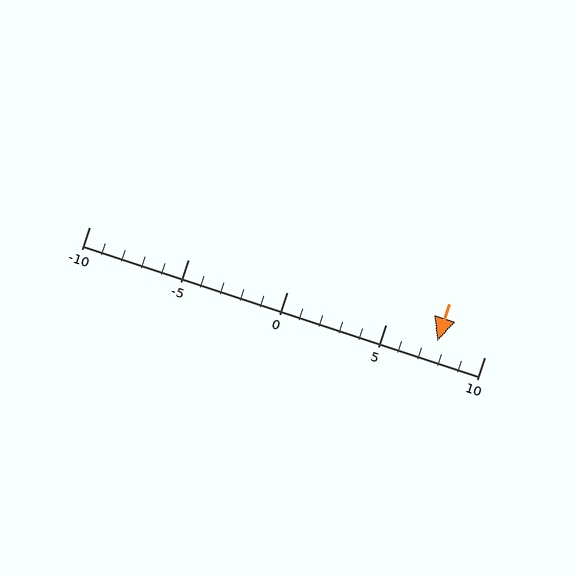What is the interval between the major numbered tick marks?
The major tick marks are spaced 5 units apart.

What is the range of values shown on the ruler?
The ruler shows values from -10 to 10.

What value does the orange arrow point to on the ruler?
The orange arrow points to approximately 8.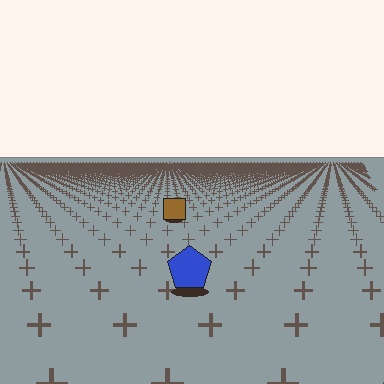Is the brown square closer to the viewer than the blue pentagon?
No. The blue pentagon is closer — you can tell from the texture gradient: the ground texture is coarser near it.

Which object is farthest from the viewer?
The brown square is farthest from the viewer. It appears smaller and the ground texture around it is denser.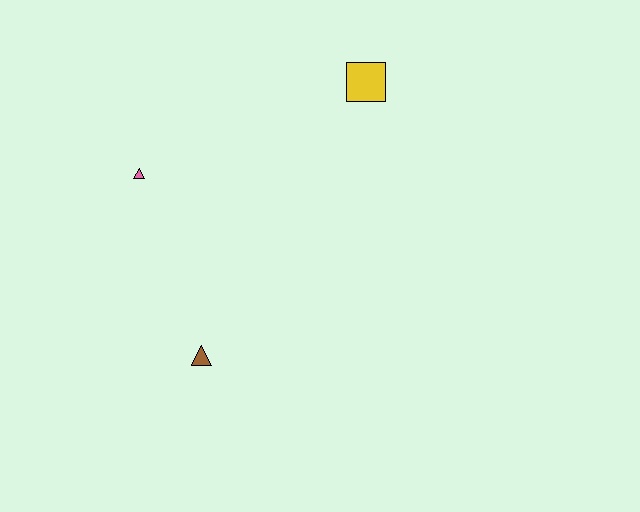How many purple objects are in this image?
There are no purple objects.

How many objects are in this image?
There are 3 objects.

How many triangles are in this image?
There are 2 triangles.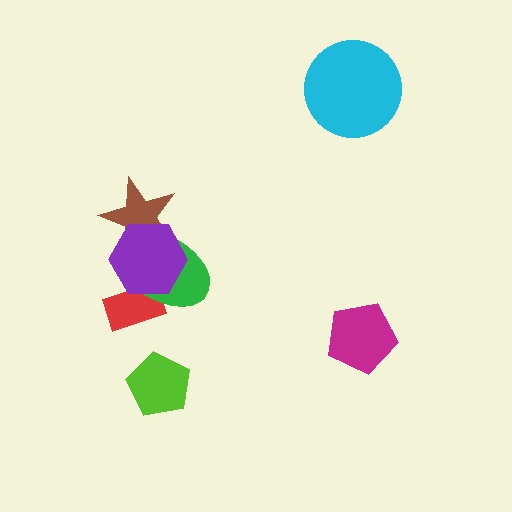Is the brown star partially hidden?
Yes, it is partially covered by another shape.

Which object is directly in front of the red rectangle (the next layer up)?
The green ellipse is directly in front of the red rectangle.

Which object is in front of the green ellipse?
The purple hexagon is in front of the green ellipse.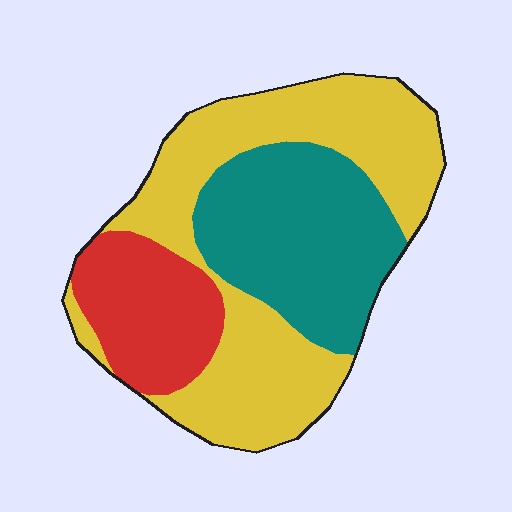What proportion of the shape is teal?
Teal covers roughly 30% of the shape.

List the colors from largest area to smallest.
From largest to smallest: yellow, teal, red.